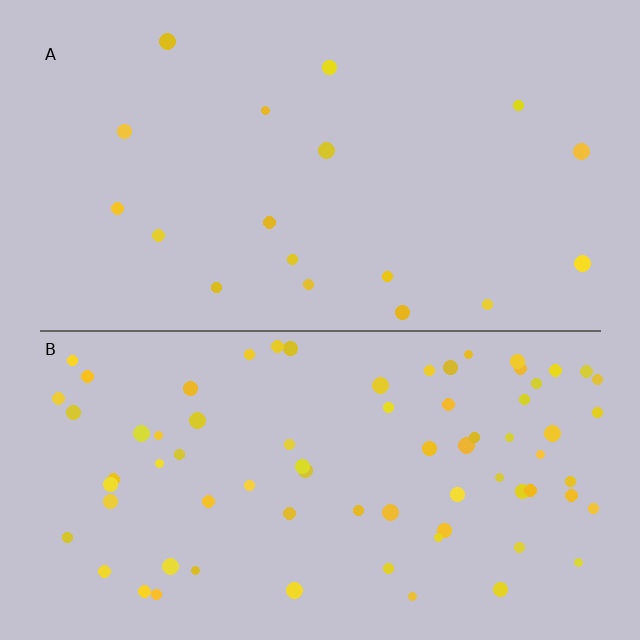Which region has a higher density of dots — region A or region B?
B (the bottom).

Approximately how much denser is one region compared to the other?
Approximately 4.1× — region B over region A.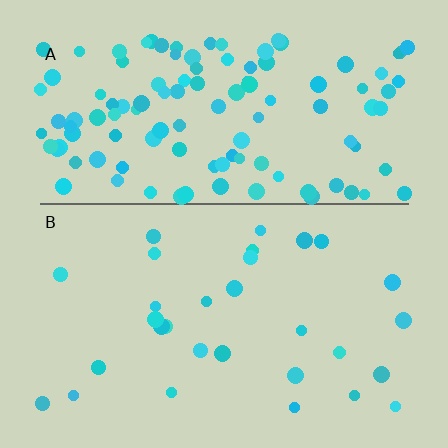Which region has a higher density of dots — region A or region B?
A (the top).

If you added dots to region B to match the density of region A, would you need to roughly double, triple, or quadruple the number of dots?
Approximately quadruple.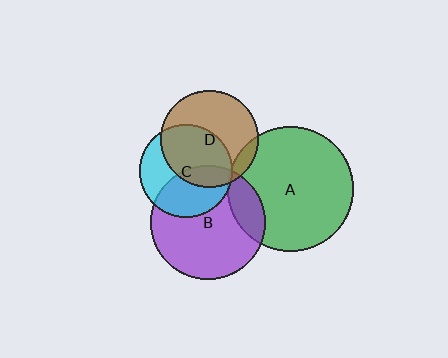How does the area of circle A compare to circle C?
Approximately 1.8 times.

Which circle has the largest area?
Circle A (green).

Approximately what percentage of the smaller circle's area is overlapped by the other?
Approximately 15%.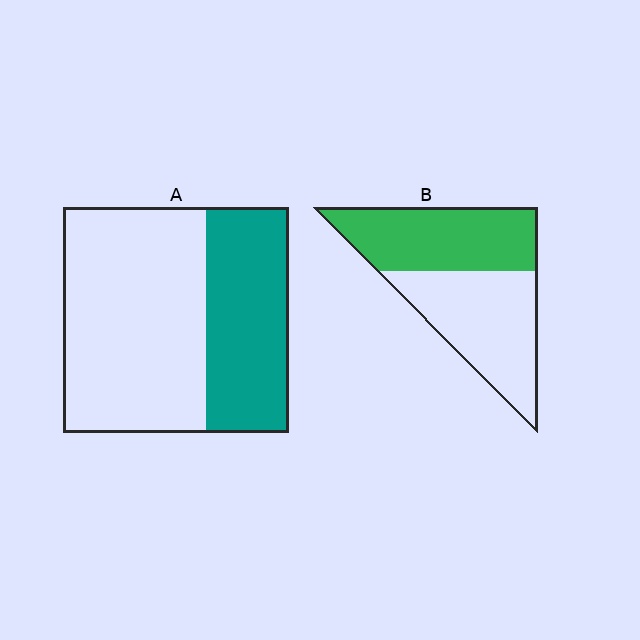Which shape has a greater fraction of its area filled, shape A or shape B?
Shape B.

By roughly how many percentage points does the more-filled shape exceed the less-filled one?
By roughly 10 percentage points (B over A).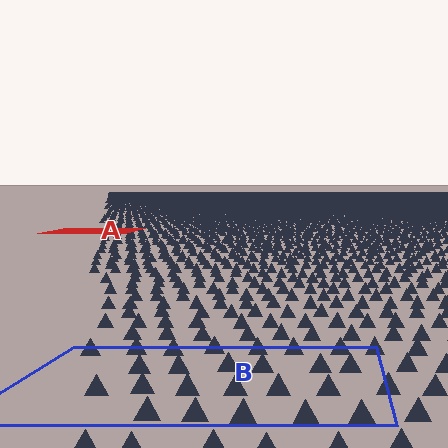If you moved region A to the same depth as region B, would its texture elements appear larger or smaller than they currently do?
They would appear larger. At a closer depth, the same texture elements are projected at a bigger on-screen size.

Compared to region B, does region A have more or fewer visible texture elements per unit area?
Region A has more texture elements per unit area — they are packed more densely because it is farther away.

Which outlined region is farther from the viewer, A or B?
Region A is farther from the viewer — the texture elements inside it appear smaller and more densely packed.